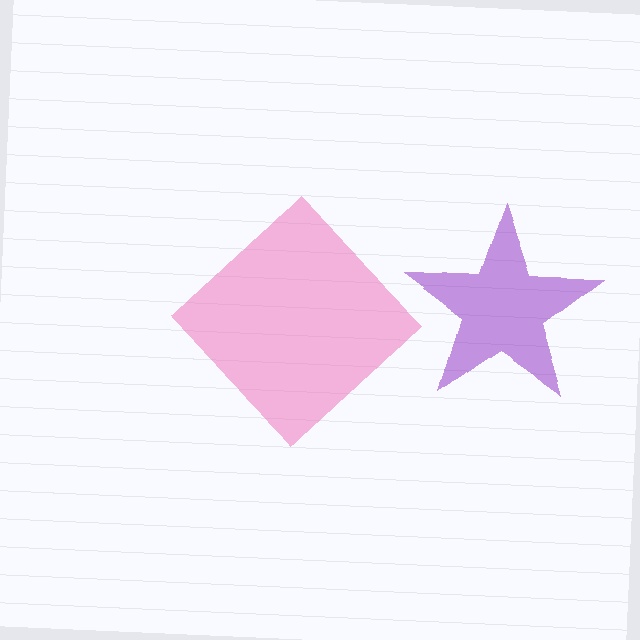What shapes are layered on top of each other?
The layered shapes are: a pink diamond, a purple star.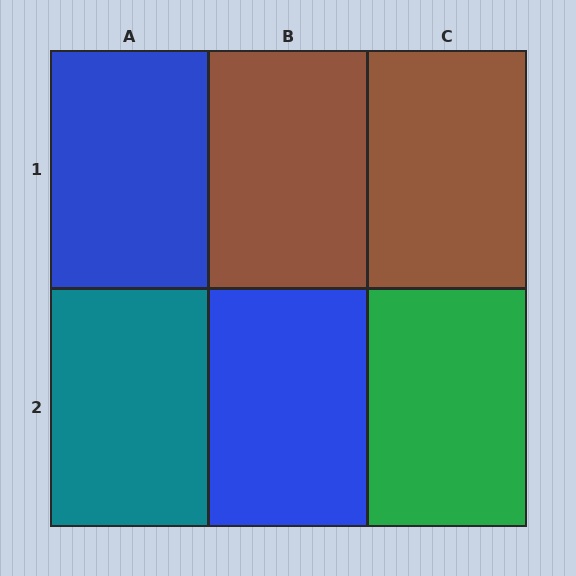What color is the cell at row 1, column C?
Brown.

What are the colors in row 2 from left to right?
Teal, blue, green.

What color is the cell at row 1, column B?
Brown.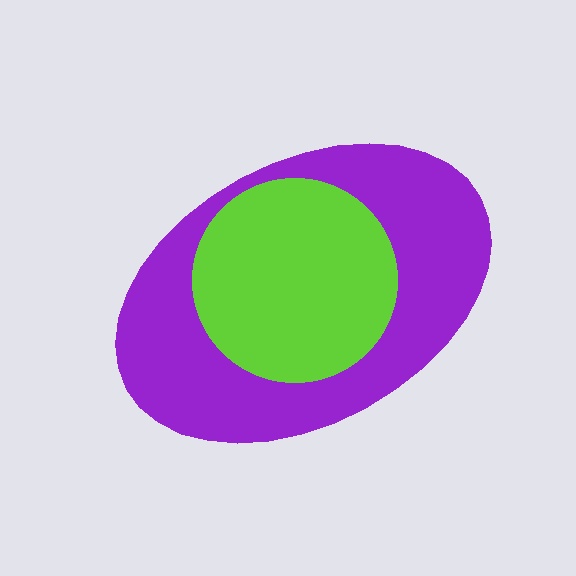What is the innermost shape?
The lime circle.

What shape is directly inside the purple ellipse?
The lime circle.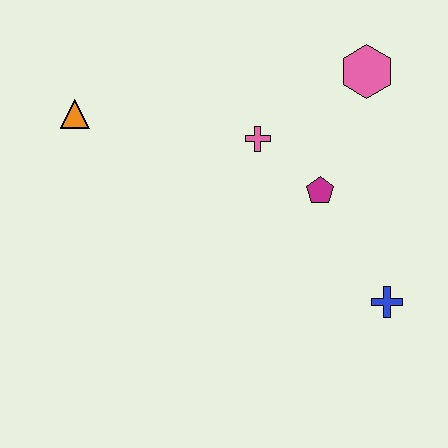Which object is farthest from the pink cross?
The blue cross is farthest from the pink cross.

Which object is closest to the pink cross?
The magenta pentagon is closest to the pink cross.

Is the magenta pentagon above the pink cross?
No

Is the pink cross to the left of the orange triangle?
No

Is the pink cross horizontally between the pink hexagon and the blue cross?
No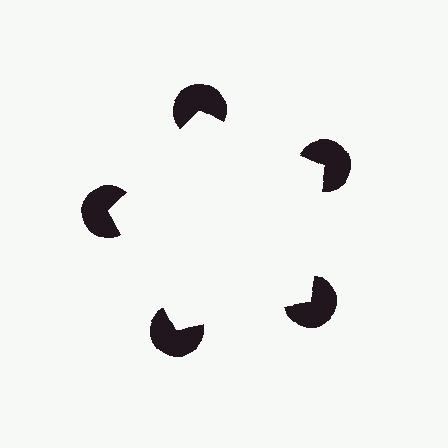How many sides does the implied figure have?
5 sides.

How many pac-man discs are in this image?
There are 5 — one at each vertex of the illusory pentagon.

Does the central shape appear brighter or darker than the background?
It typically appears slightly brighter than the background, even though no actual brightness change is drawn.